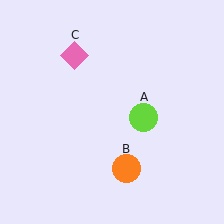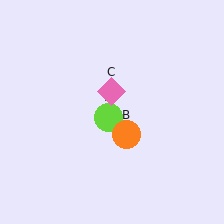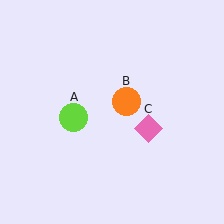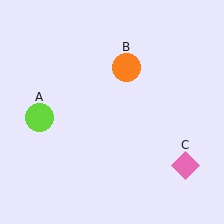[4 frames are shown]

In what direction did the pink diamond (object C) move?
The pink diamond (object C) moved down and to the right.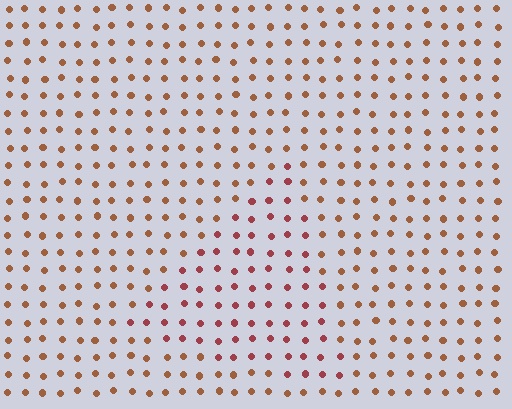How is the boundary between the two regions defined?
The boundary is defined purely by a slight shift in hue (about 29 degrees). Spacing, size, and orientation are identical on both sides.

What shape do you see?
I see a triangle.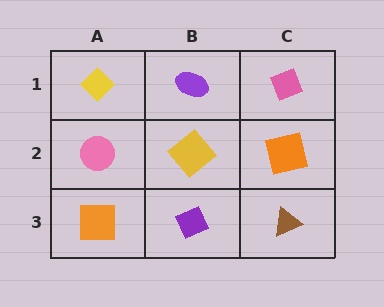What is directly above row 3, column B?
A yellow diamond.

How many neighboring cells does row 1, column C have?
2.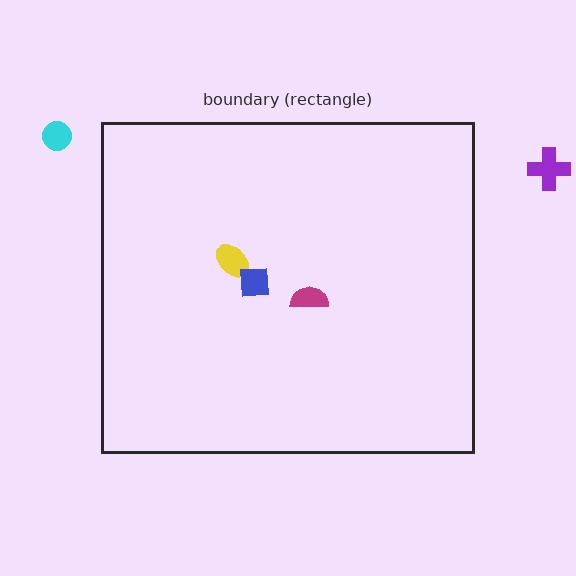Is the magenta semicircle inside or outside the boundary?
Inside.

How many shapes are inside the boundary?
3 inside, 2 outside.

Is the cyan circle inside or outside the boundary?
Outside.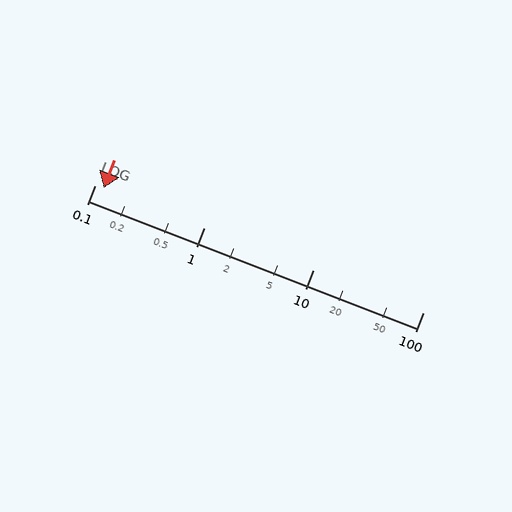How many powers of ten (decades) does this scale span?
The scale spans 3 decades, from 0.1 to 100.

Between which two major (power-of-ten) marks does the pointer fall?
The pointer is between 0.1 and 1.